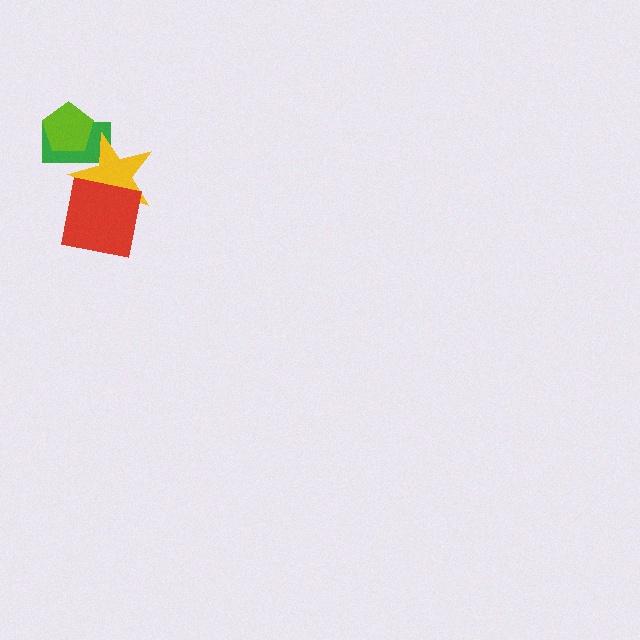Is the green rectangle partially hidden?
Yes, it is partially covered by another shape.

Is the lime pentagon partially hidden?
No, no other shape covers it.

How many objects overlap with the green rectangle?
2 objects overlap with the green rectangle.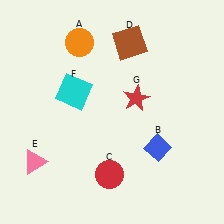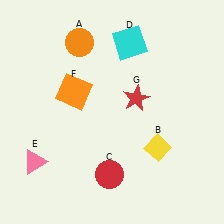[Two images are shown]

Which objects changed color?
B changed from blue to yellow. D changed from brown to cyan. F changed from cyan to orange.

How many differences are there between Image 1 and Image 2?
There are 3 differences between the two images.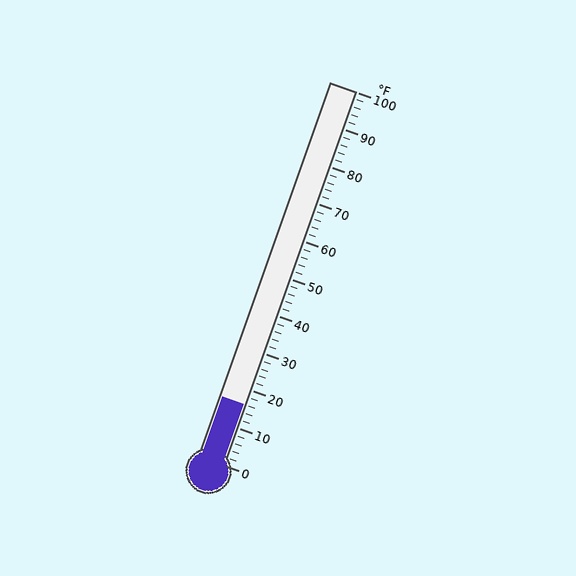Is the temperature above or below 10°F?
The temperature is above 10°F.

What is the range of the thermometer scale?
The thermometer scale ranges from 0°F to 100°F.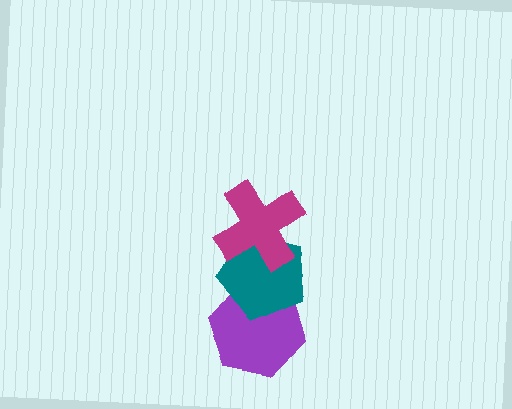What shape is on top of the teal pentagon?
The magenta cross is on top of the teal pentagon.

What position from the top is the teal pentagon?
The teal pentagon is 2nd from the top.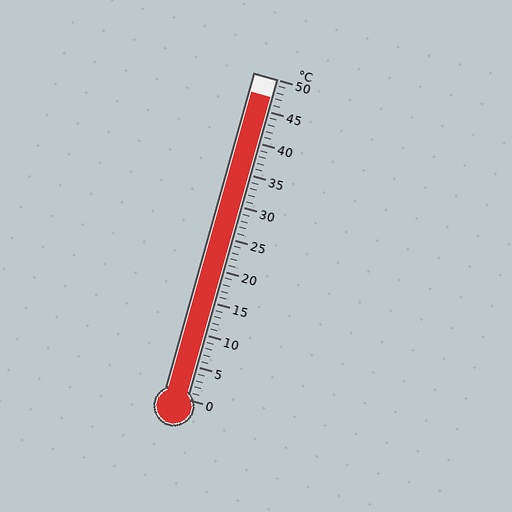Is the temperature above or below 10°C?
The temperature is above 10°C.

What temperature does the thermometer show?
The thermometer shows approximately 47°C.